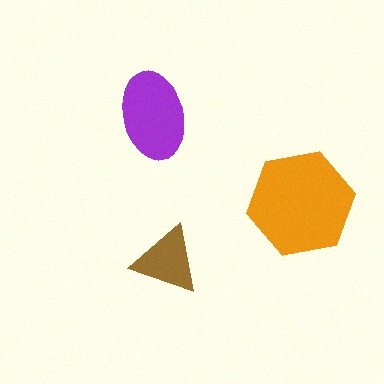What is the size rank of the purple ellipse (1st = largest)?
2nd.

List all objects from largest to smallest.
The orange hexagon, the purple ellipse, the brown triangle.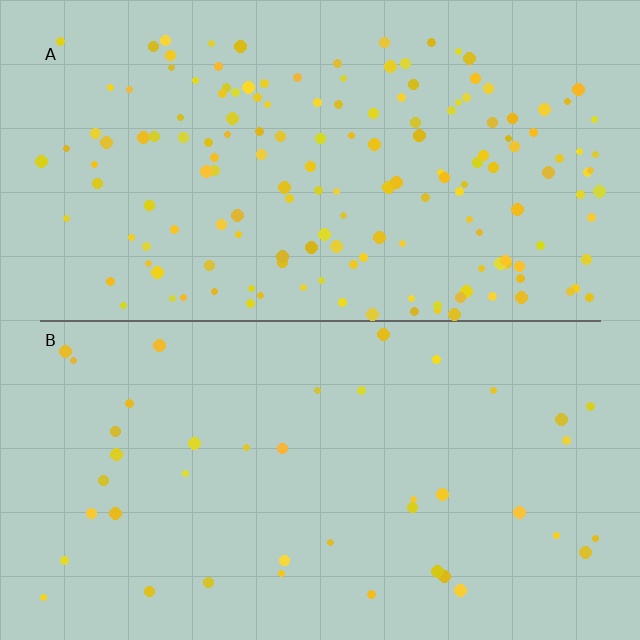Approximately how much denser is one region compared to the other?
Approximately 3.9× — region A over region B.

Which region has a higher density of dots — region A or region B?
A (the top).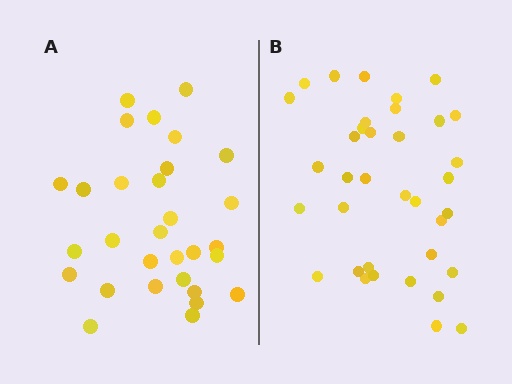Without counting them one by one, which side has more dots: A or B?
Region B (the right region) has more dots.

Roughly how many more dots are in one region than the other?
Region B has about 6 more dots than region A.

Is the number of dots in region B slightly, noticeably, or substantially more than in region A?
Region B has only slightly more — the two regions are fairly close. The ratio is roughly 1.2 to 1.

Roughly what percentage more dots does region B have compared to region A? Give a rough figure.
About 20% more.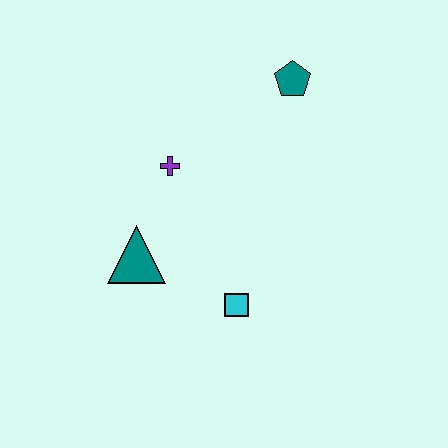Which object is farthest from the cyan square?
The teal pentagon is farthest from the cyan square.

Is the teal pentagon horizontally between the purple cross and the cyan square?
No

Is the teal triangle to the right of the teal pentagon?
No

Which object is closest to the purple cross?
The teal triangle is closest to the purple cross.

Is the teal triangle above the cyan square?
Yes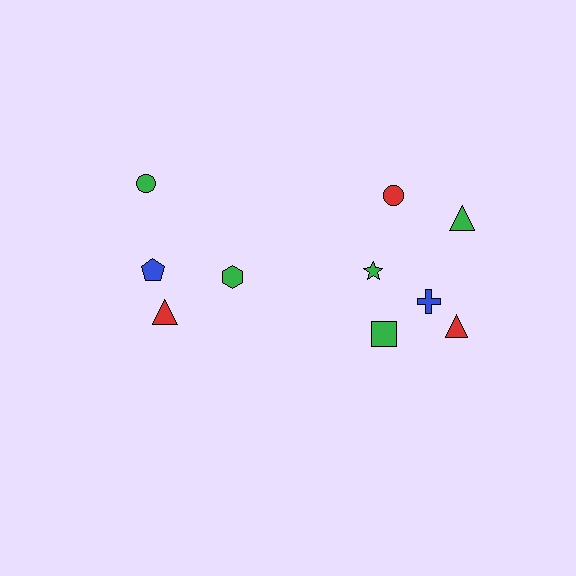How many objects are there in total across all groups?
There are 10 objects.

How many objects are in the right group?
There are 6 objects.